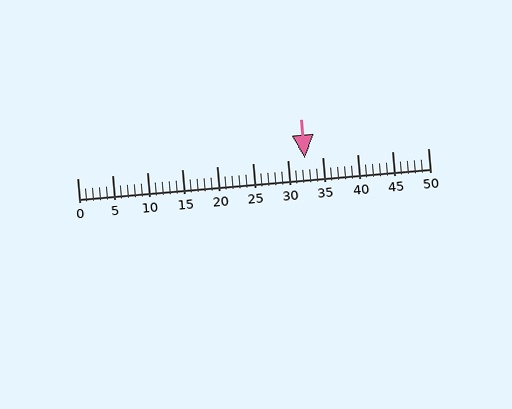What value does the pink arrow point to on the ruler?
The pink arrow points to approximately 32.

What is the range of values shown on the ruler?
The ruler shows values from 0 to 50.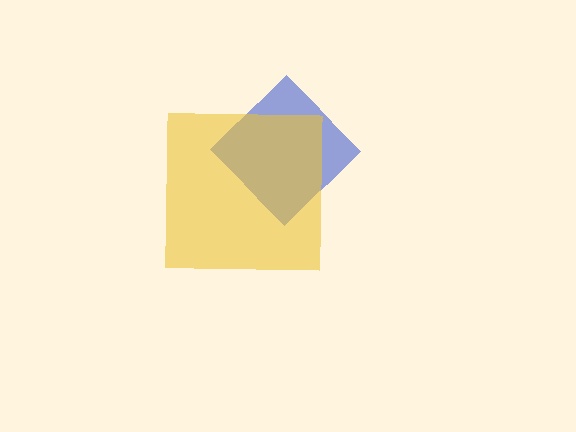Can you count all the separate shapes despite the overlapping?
Yes, there are 2 separate shapes.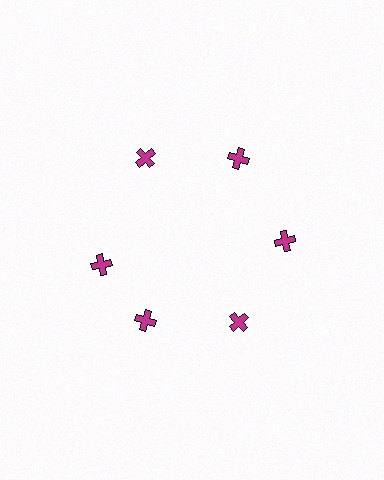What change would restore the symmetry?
The symmetry would be restored by rotating it back into even spacing with its neighbors so that all 6 crosses sit at equal angles and equal distance from the center.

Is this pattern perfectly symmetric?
No. The 6 magenta crosses are arranged in a ring, but one element near the 9 o'clock position is rotated out of alignment along the ring, breaking the 6-fold rotational symmetry.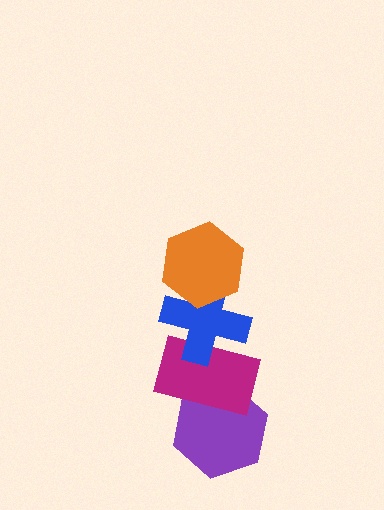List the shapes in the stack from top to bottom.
From top to bottom: the orange hexagon, the blue cross, the magenta rectangle, the purple hexagon.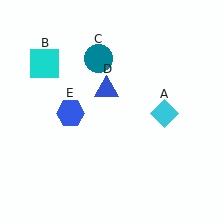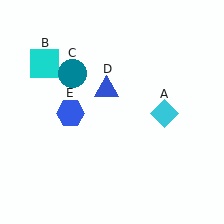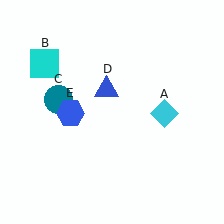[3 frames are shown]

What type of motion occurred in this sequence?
The teal circle (object C) rotated counterclockwise around the center of the scene.